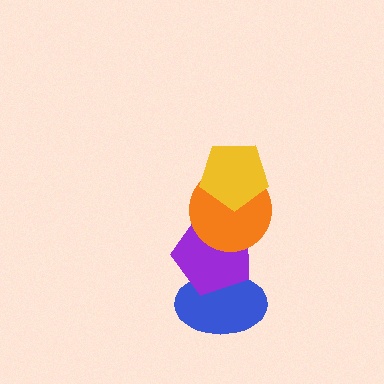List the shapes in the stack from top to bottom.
From top to bottom: the yellow pentagon, the orange circle, the purple pentagon, the blue ellipse.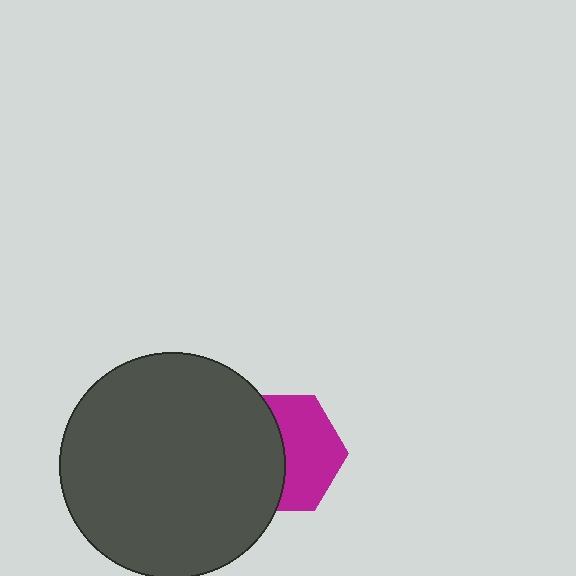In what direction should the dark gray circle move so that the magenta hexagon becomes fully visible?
The dark gray circle should move left. That is the shortest direction to clear the overlap and leave the magenta hexagon fully visible.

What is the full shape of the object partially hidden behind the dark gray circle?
The partially hidden object is a magenta hexagon.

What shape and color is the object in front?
The object in front is a dark gray circle.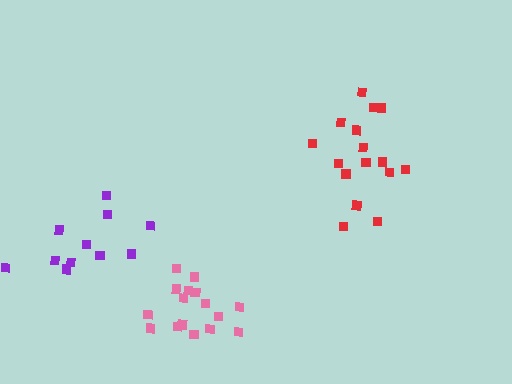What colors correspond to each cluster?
The clusters are colored: pink, red, purple.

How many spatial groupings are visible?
There are 3 spatial groupings.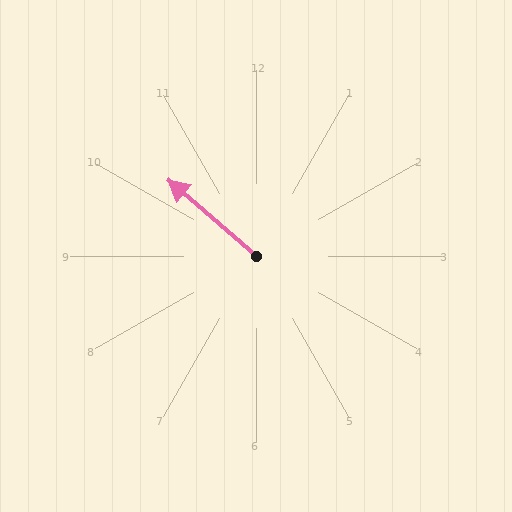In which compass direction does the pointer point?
Northwest.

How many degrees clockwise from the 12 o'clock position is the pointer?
Approximately 311 degrees.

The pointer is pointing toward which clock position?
Roughly 10 o'clock.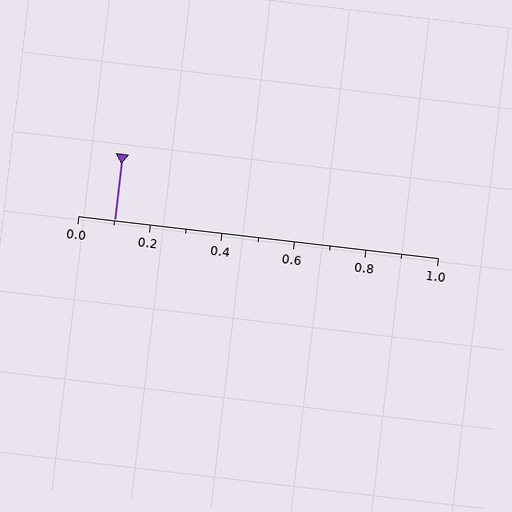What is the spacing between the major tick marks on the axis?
The major ticks are spaced 0.2 apart.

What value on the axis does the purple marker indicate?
The marker indicates approximately 0.1.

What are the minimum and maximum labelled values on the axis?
The axis runs from 0.0 to 1.0.